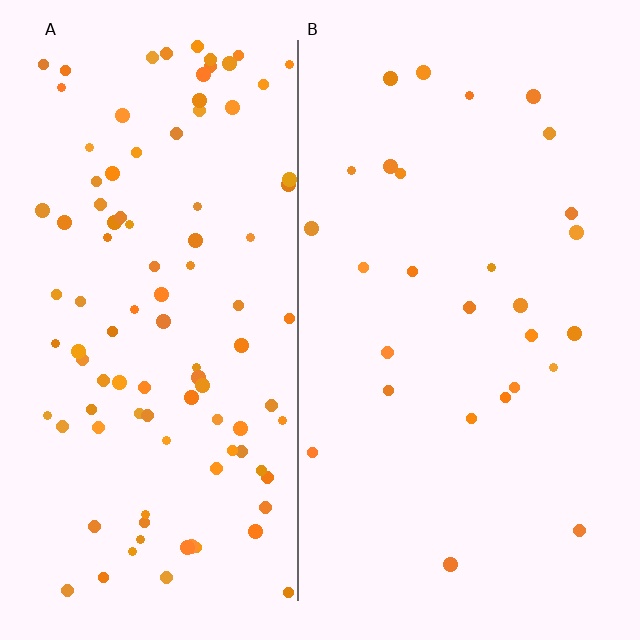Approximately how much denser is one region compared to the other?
Approximately 3.7× — region A over region B.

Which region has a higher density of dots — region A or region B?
A (the left).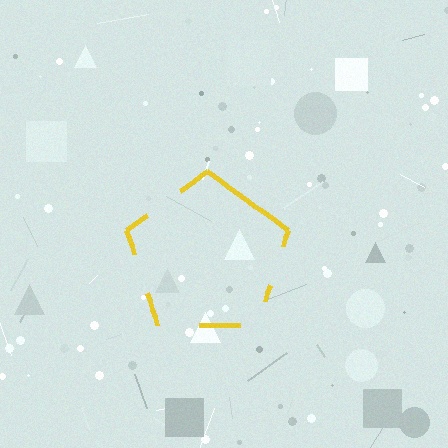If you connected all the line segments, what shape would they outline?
They would outline a pentagon.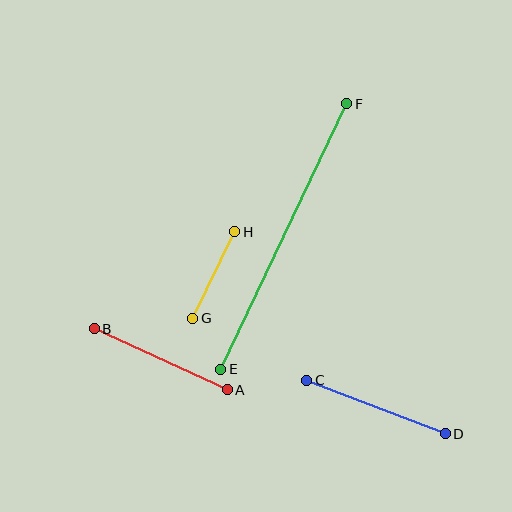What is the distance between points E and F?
The distance is approximately 294 pixels.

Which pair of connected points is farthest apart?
Points E and F are farthest apart.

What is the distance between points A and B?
The distance is approximately 147 pixels.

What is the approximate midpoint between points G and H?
The midpoint is at approximately (214, 275) pixels.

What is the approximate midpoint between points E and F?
The midpoint is at approximately (284, 236) pixels.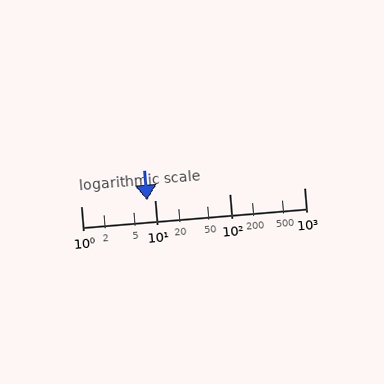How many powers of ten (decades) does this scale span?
The scale spans 3 decades, from 1 to 1000.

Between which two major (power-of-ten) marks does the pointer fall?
The pointer is between 1 and 10.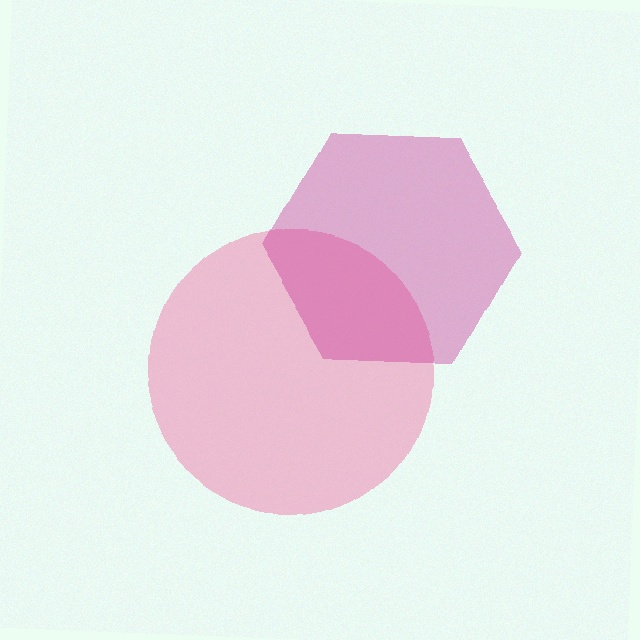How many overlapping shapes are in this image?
There are 2 overlapping shapes in the image.